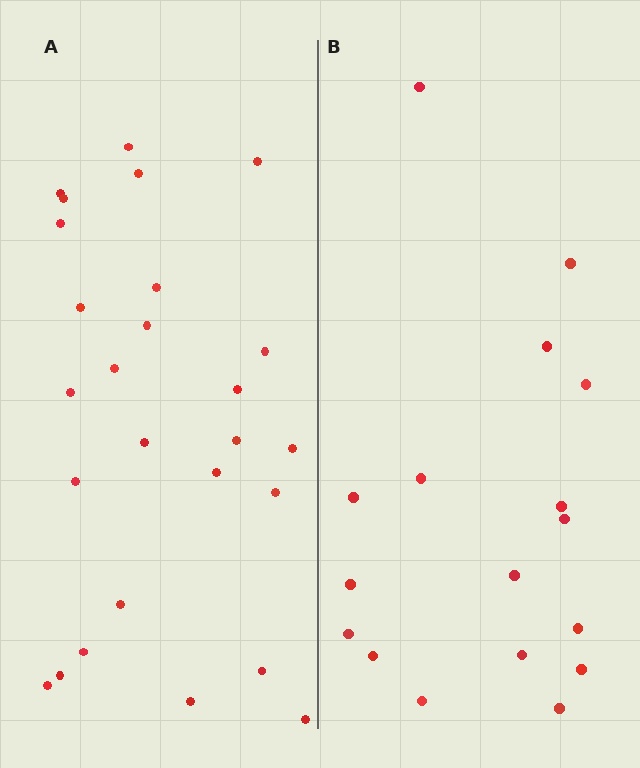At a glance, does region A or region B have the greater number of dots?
Region A (the left region) has more dots.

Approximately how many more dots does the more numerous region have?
Region A has roughly 8 or so more dots than region B.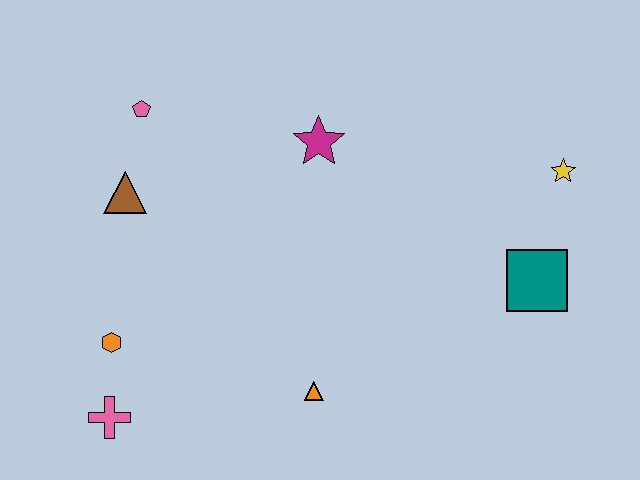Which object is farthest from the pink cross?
The yellow star is farthest from the pink cross.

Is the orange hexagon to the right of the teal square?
No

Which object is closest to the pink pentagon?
The brown triangle is closest to the pink pentagon.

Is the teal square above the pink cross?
Yes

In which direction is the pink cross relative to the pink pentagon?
The pink cross is below the pink pentagon.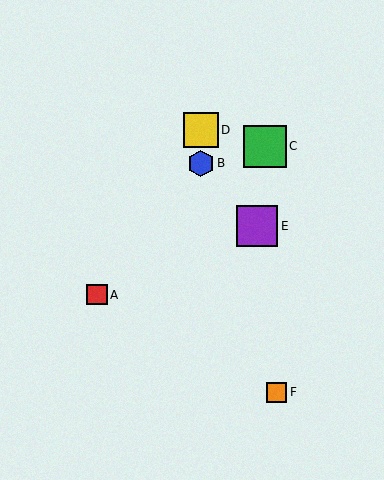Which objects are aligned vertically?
Objects B, D are aligned vertically.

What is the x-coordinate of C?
Object C is at x≈265.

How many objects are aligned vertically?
2 objects (B, D) are aligned vertically.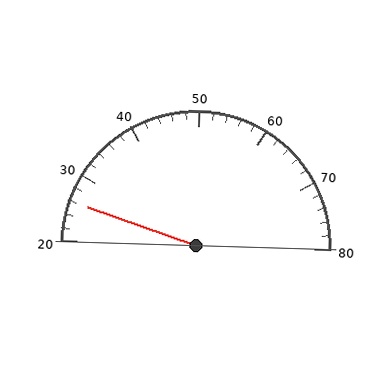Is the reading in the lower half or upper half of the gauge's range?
The reading is in the lower half of the range (20 to 80).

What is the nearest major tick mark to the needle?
The nearest major tick mark is 30.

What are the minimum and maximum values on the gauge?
The gauge ranges from 20 to 80.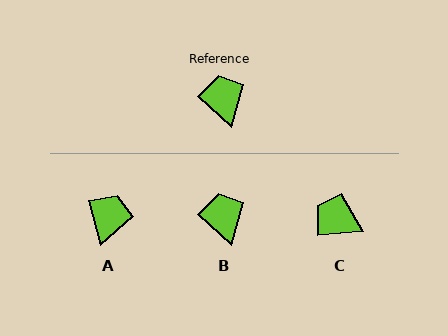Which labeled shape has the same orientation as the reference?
B.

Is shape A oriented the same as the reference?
No, it is off by about 33 degrees.